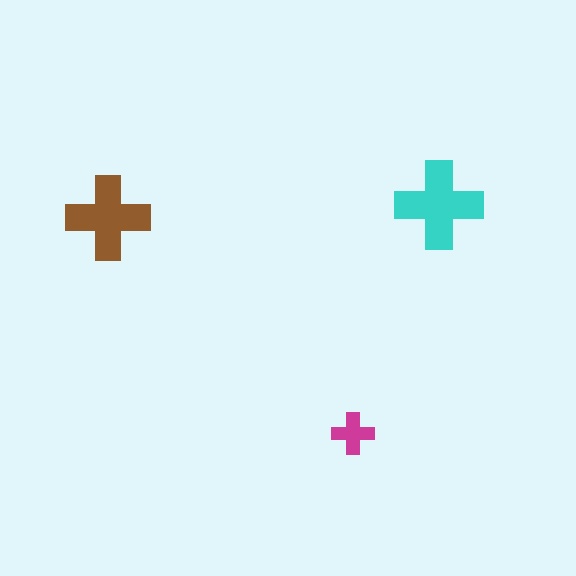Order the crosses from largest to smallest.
the cyan one, the brown one, the magenta one.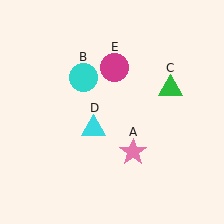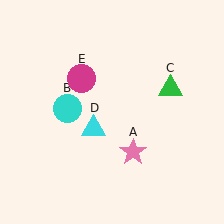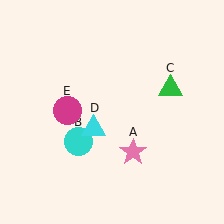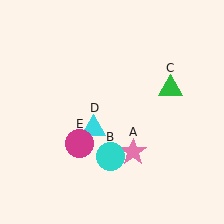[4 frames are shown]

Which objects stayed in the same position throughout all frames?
Pink star (object A) and green triangle (object C) and cyan triangle (object D) remained stationary.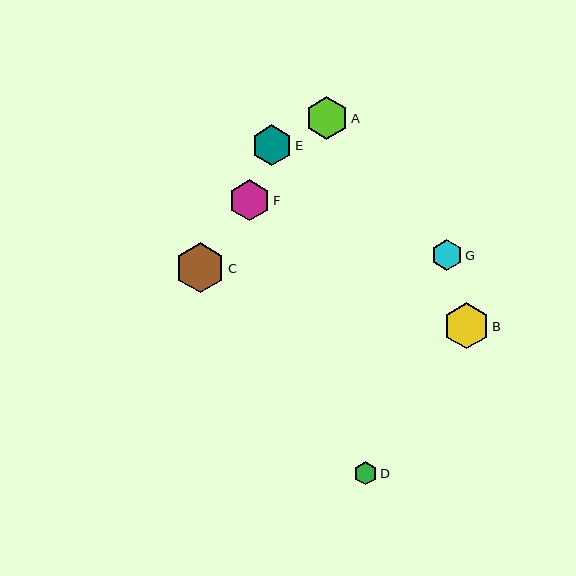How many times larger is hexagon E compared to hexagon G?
Hexagon E is approximately 1.3 times the size of hexagon G.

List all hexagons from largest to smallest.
From largest to smallest: C, B, A, E, F, G, D.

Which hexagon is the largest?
Hexagon C is the largest with a size of approximately 49 pixels.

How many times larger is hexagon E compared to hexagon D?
Hexagon E is approximately 1.8 times the size of hexagon D.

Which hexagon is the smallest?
Hexagon D is the smallest with a size of approximately 23 pixels.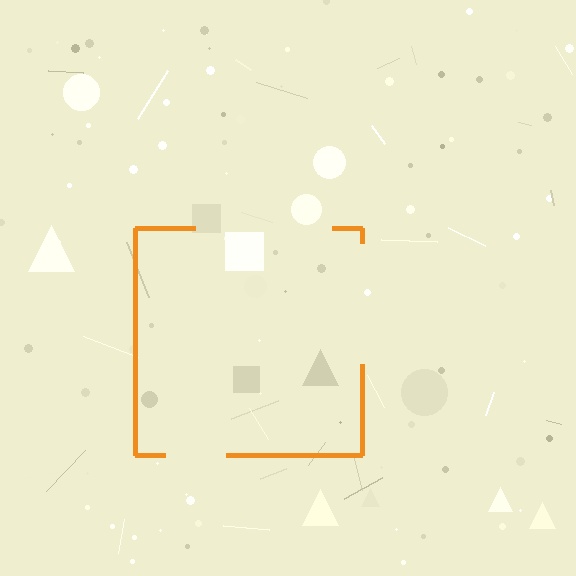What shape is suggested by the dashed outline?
The dashed outline suggests a square.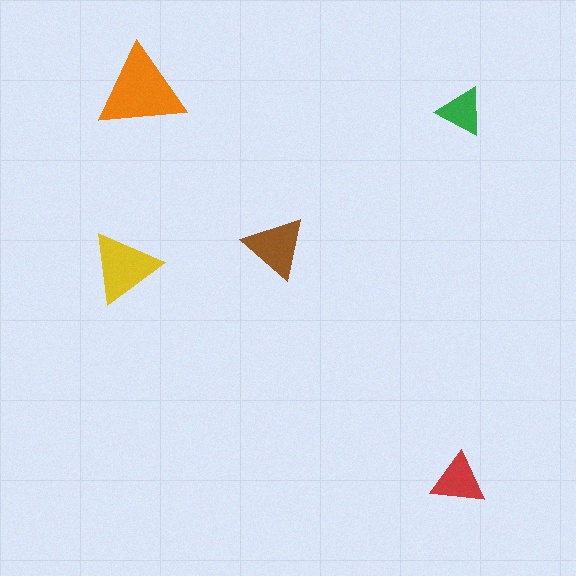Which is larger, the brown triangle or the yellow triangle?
The yellow one.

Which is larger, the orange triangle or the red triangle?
The orange one.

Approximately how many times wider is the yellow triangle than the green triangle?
About 1.5 times wider.